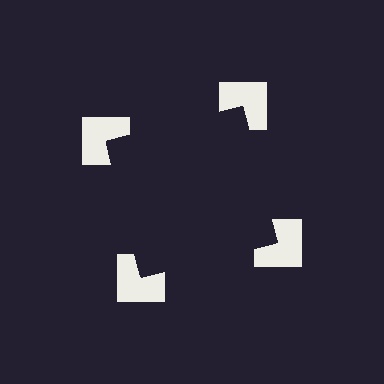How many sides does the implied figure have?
4 sides.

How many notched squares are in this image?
There are 4 — one at each vertex of the illusory square.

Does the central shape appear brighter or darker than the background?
It typically appears slightly darker than the background, even though no actual brightness change is drawn.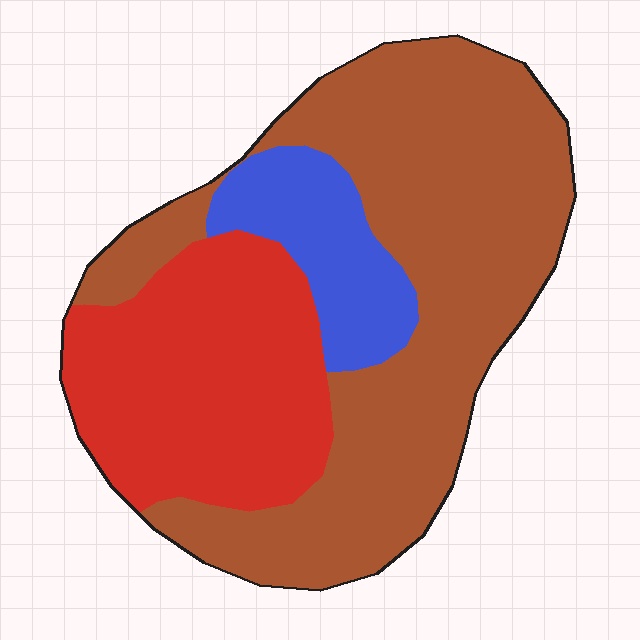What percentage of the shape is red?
Red covers around 30% of the shape.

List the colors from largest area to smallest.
From largest to smallest: brown, red, blue.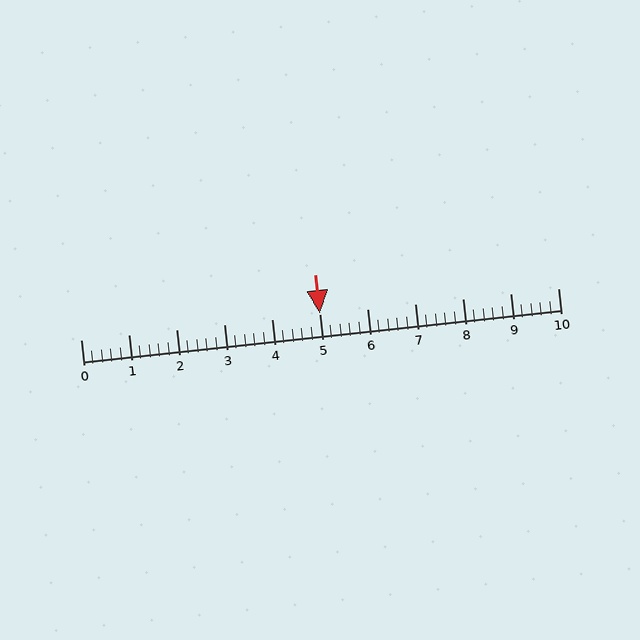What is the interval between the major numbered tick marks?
The major tick marks are spaced 1 units apart.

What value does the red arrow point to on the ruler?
The red arrow points to approximately 5.0.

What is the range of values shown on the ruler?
The ruler shows values from 0 to 10.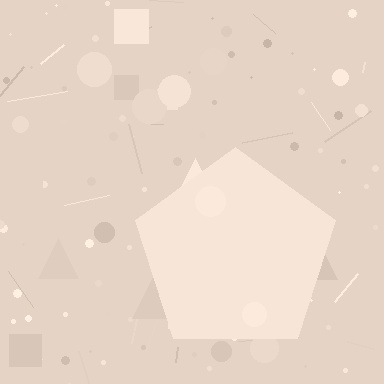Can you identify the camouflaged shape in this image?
The camouflaged shape is a pentagon.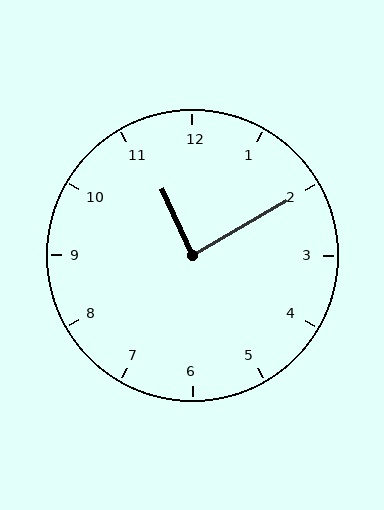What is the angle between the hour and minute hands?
Approximately 85 degrees.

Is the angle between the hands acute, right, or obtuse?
It is right.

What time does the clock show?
11:10.